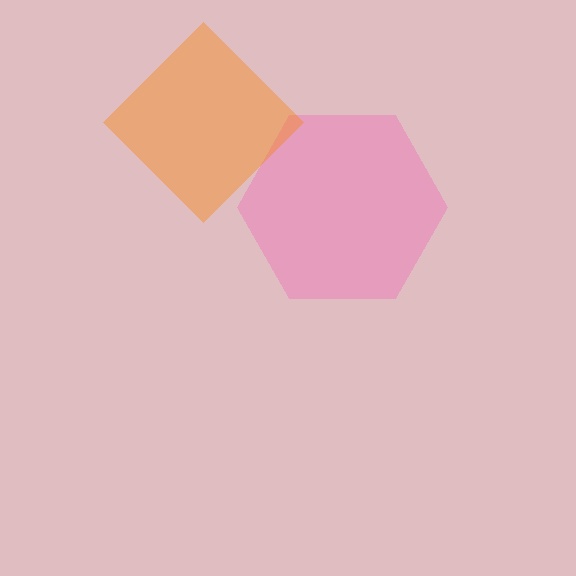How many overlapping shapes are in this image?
There are 2 overlapping shapes in the image.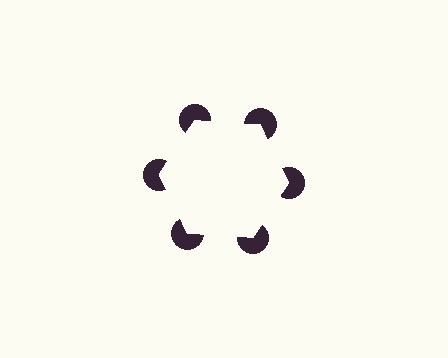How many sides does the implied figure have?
6 sides.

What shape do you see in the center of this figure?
An illusory hexagon — its edges are inferred from the aligned wedge cuts in the pac-man discs, not physically drawn.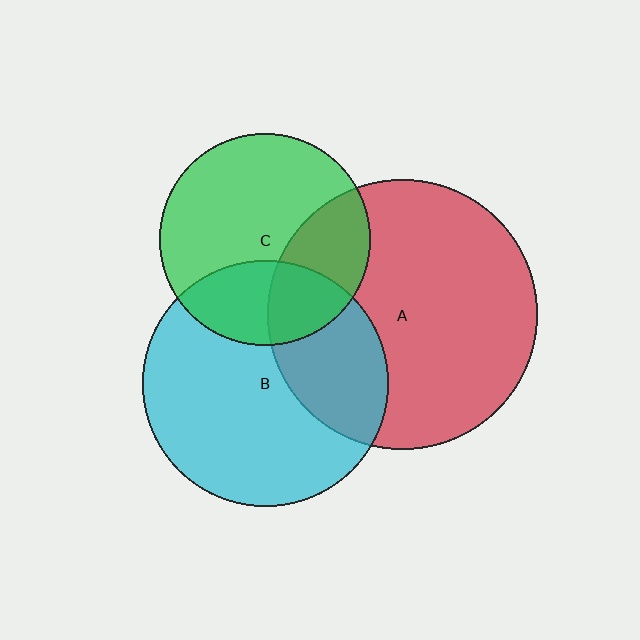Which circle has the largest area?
Circle A (red).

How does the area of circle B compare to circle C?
Approximately 1.3 times.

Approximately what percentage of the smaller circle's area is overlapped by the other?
Approximately 30%.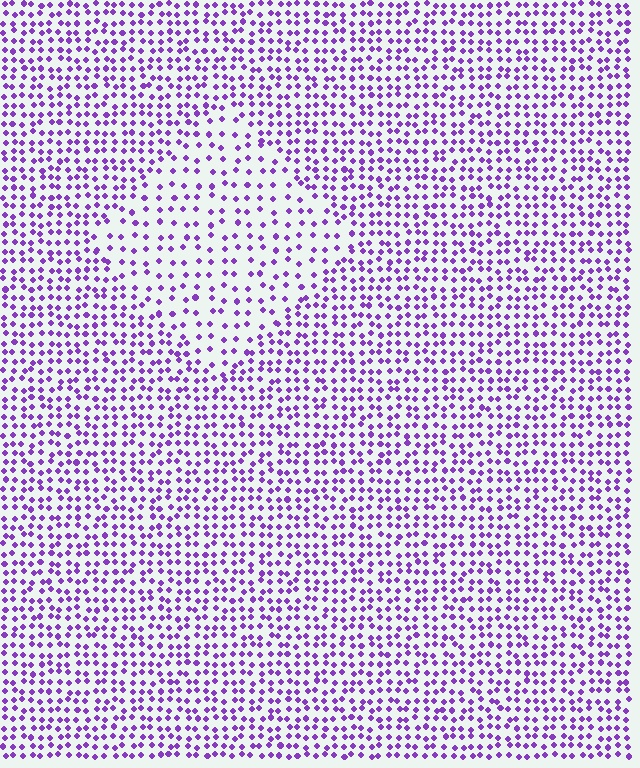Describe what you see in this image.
The image contains small purple elements arranged at two different densities. A diamond-shaped region is visible where the elements are less densely packed than the surrounding area.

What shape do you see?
I see a diamond.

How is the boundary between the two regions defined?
The boundary is defined by a change in element density (approximately 1.9x ratio). All elements are the same color, size, and shape.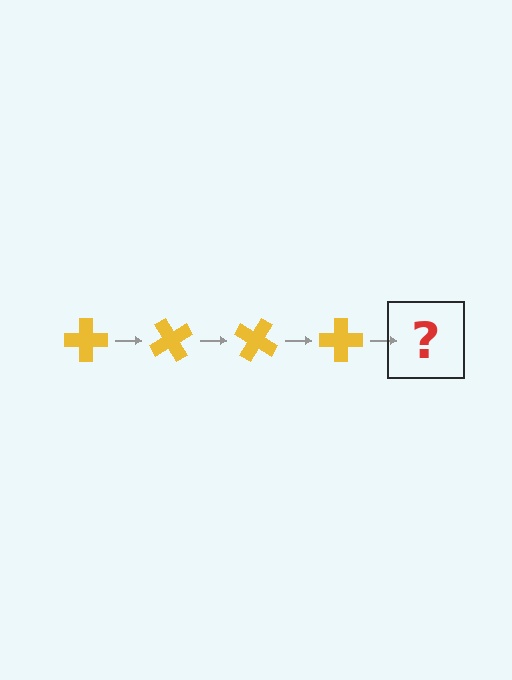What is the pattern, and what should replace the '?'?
The pattern is that the cross rotates 60 degrees each step. The '?' should be a yellow cross rotated 240 degrees.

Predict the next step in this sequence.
The next step is a yellow cross rotated 240 degrees.